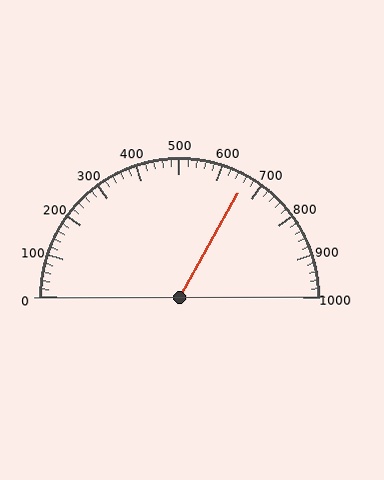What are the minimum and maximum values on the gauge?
The gauge ranges from 0 to 1000.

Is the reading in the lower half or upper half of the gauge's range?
The reading is in the upper half of the range (0 to 1000).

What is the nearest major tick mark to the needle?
The nearest major tick mark is 700.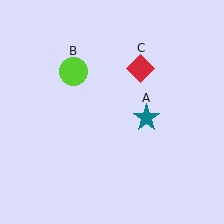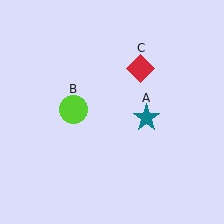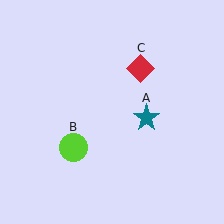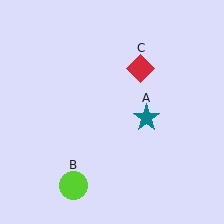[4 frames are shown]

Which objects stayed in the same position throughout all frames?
Teal star (object A) and red diamond (object C) remained stationary.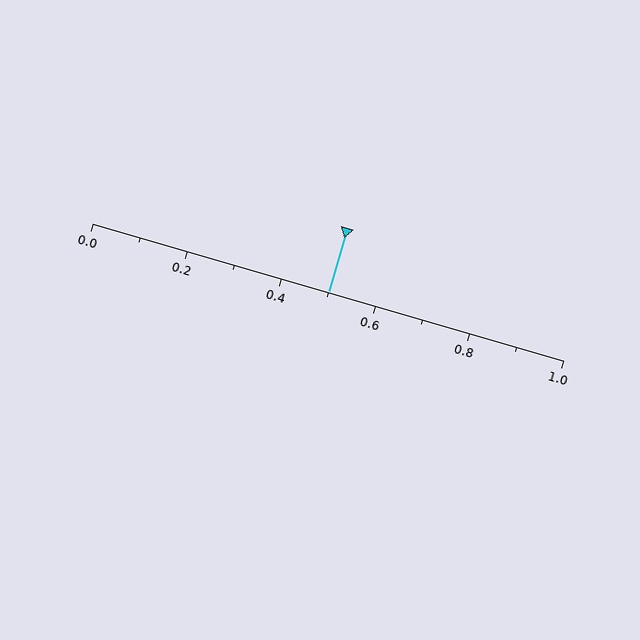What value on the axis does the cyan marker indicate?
The marker indicates approximately 0.5.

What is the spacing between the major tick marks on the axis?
The major ticks are spaced 0.2 apart.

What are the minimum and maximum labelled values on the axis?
The axis runs from 0.0 to 1.0.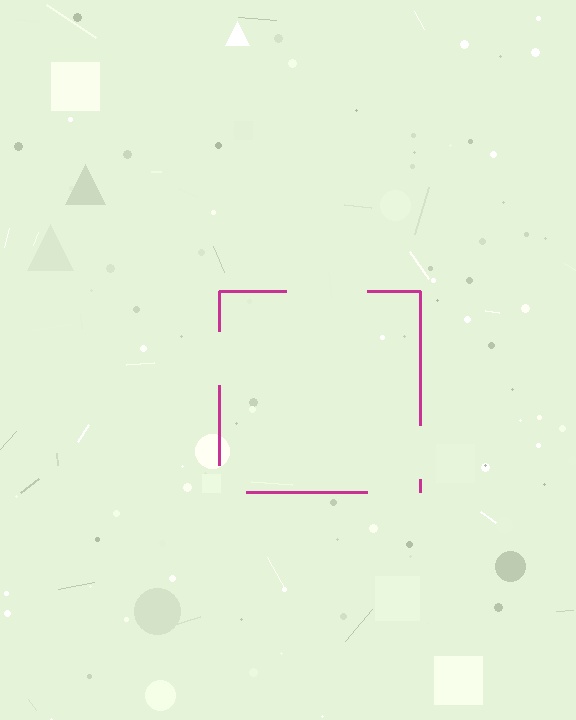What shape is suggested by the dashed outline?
The dashed outline suggests a square.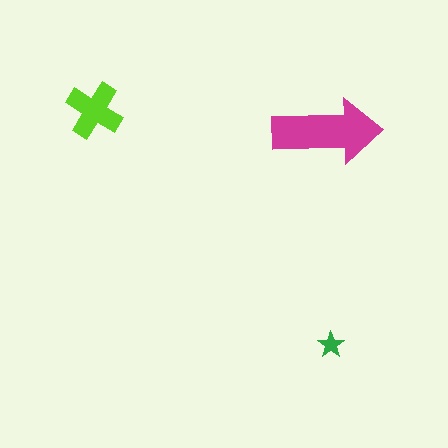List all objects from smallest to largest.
The green star, the lime cross, the magenta arrow.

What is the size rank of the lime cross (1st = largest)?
2nd.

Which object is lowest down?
The green star is bottommost.